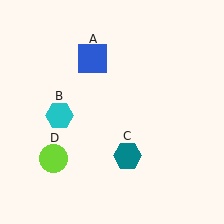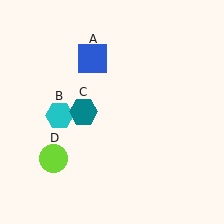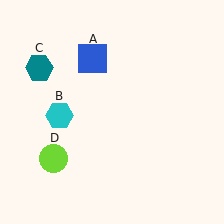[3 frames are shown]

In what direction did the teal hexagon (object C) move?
The teal hexagon (object C) moved up and to the left.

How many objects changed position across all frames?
1 object changed position: teal hexagon (object C).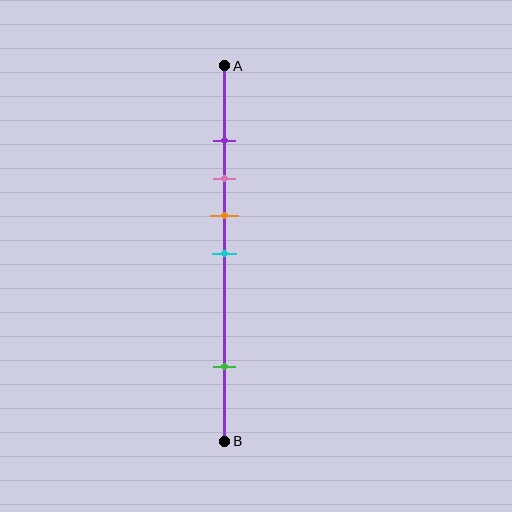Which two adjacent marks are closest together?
The purple and pink marks are the closest adjacent pair.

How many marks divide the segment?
There are 5 marks dividing the segment.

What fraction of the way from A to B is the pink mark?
The pink mark is approximately 30% (0.3) of the way from A to B.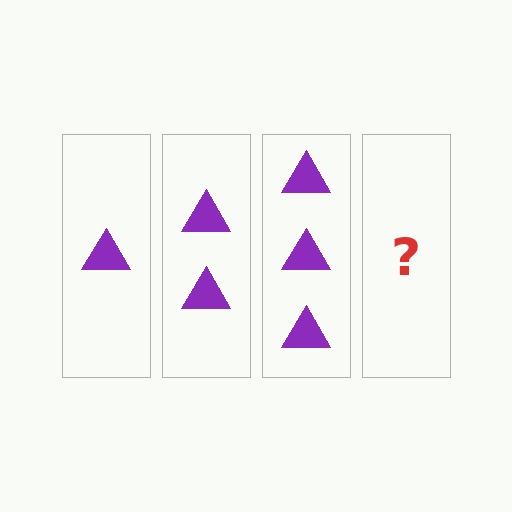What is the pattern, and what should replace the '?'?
The pattern is that each step adds one more triangle. The '?' should be 4 triangles.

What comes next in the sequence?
The next element should be 4 triangles.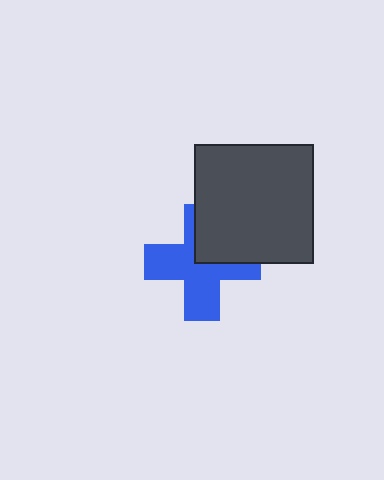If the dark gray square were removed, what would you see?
You would see the complete blue cross.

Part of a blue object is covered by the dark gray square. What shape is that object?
It is a cross.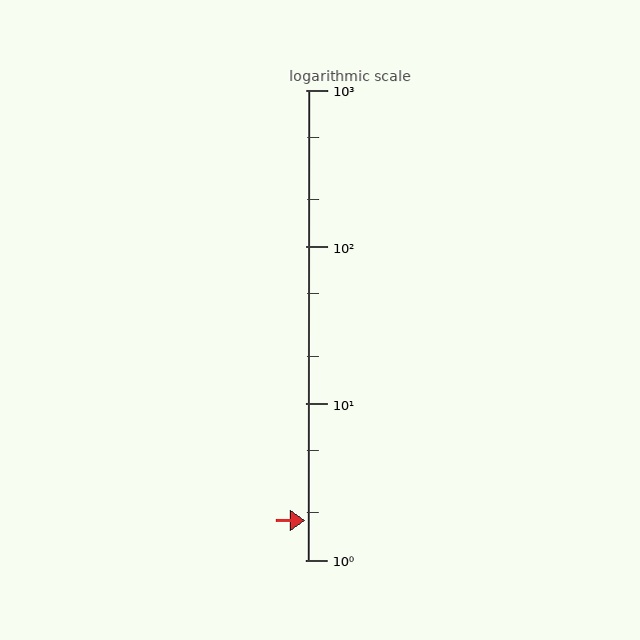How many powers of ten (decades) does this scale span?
The scale spans 3 decades, from 1 to 1000.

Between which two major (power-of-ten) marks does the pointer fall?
The pointer is between 1 and 10.